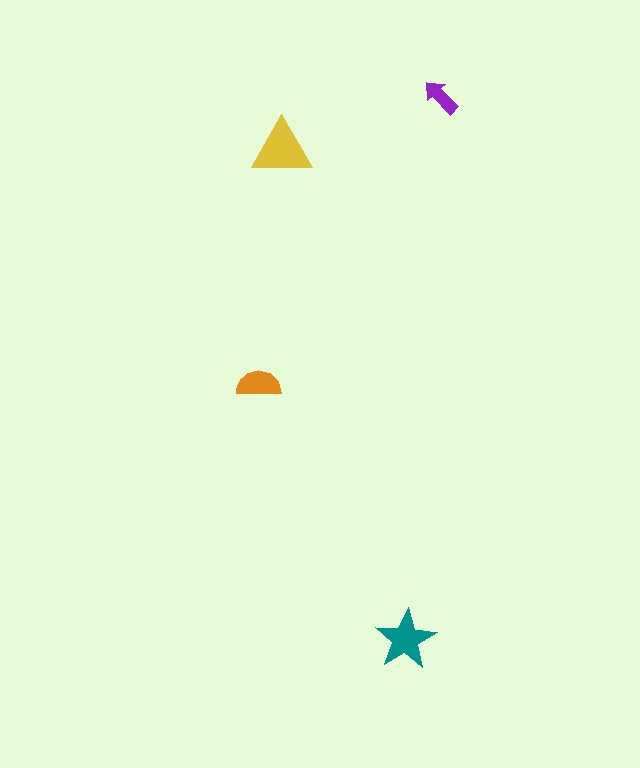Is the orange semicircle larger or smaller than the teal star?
Smaller.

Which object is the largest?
The yellow triangle.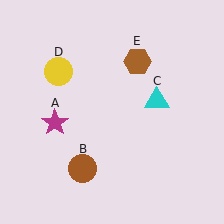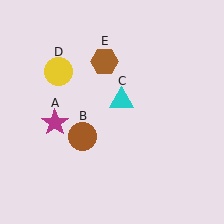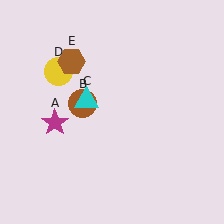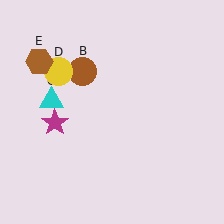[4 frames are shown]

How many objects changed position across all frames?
3 objects changed position: brown circle (object B), cyan triangle (object C), brown hexagon (object E).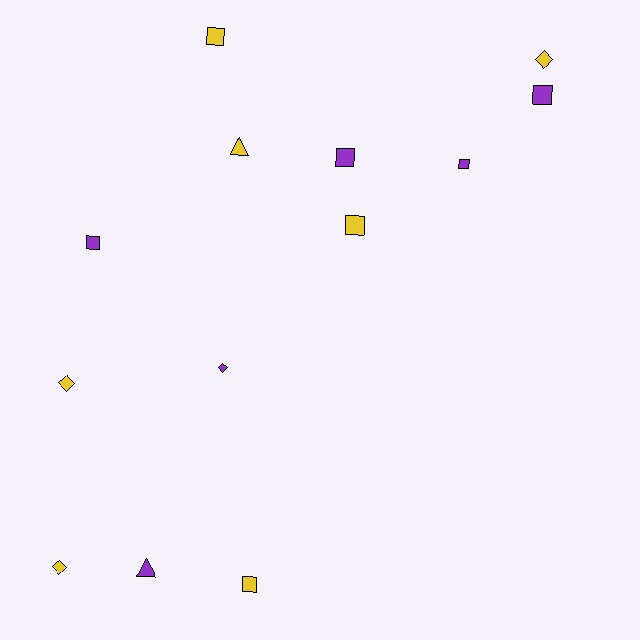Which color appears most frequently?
Yellow, with 7 objects.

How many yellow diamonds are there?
There are 3 yellow diamonds.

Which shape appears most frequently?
Square, with 7 objects.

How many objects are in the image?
There are 13 objects.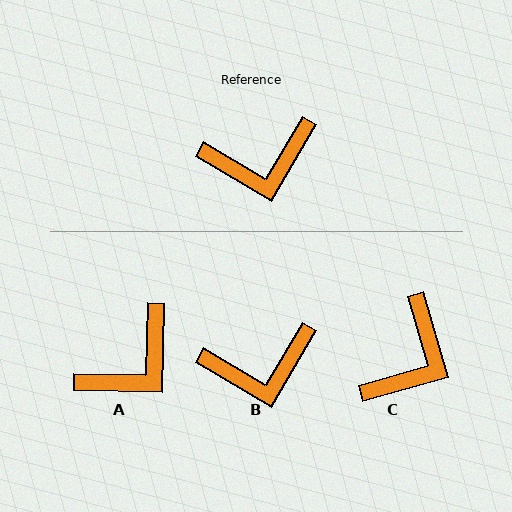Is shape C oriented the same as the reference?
No, it is off by about 47 degrees.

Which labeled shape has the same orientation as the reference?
B.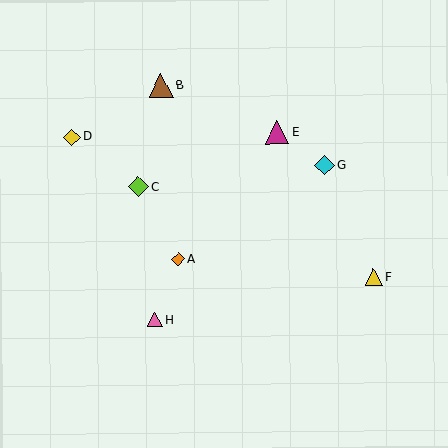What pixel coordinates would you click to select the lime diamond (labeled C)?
Click at (138, 187) to select the lime diamond C.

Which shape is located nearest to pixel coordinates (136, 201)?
The lime diamond (labeled C) at (138, 187) is nearest to that location.